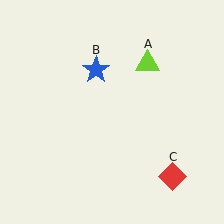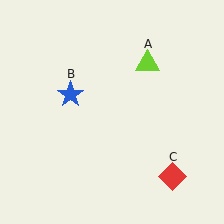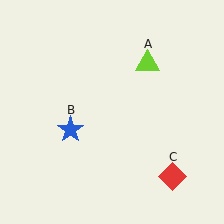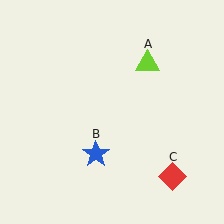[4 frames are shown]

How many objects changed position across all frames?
1 object changed position: blue star (object B).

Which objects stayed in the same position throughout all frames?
Lime triangle (object A) and red diamond (object C) remained stationary.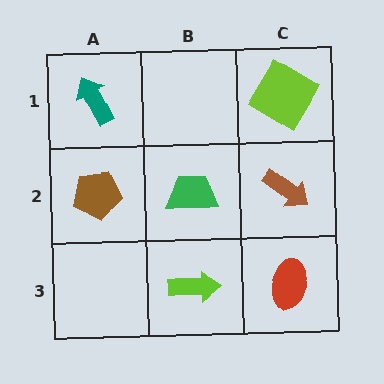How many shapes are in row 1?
2 shapes.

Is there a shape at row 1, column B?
No, that cell is empty.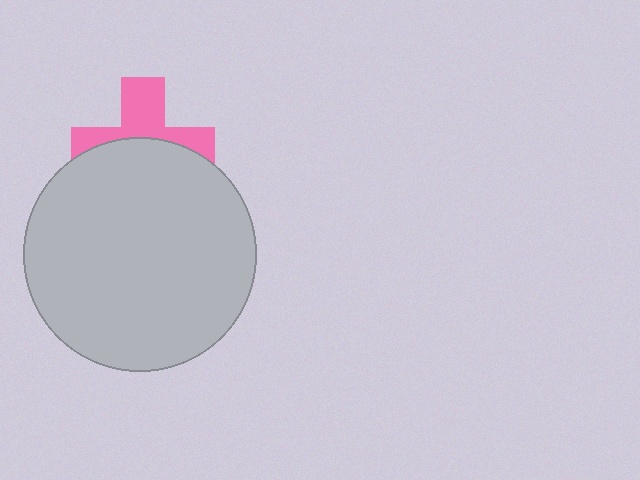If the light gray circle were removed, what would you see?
You would see the complete pink cross.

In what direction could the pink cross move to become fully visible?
The pink cross could move up. That would shift it out from behind the light gray circle entirely.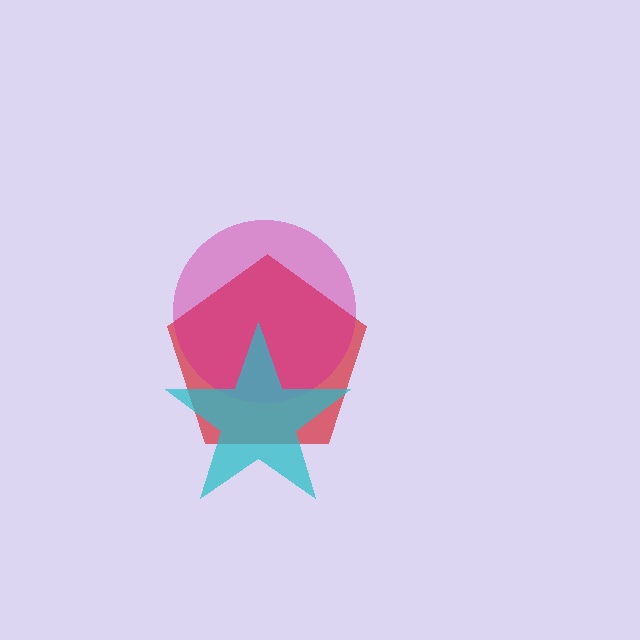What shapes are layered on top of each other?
The layered shapes are: a red pentagon, a magenta circle, a cyan star.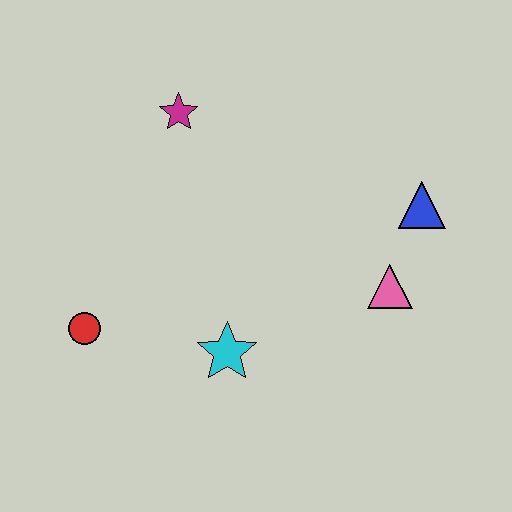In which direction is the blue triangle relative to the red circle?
The blue triangle is to the right of the red circle.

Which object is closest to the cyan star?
The red circle is closest to the cyan star.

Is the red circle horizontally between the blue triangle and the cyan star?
No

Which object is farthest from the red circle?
The blue triangle is farthest from the red circle.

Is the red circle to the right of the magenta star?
No